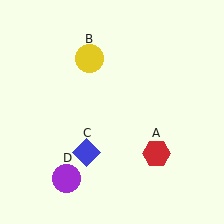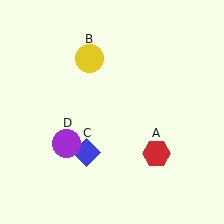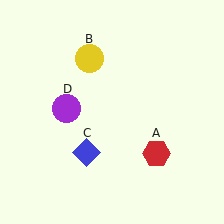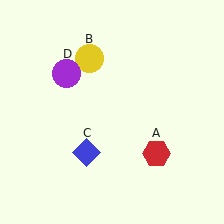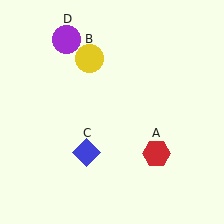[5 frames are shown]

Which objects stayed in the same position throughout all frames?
Red hexagon (object A) and yellow circle (object B) and blue diamond (object C) remained stationary.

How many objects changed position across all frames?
1 object changed position: purple circle (object D).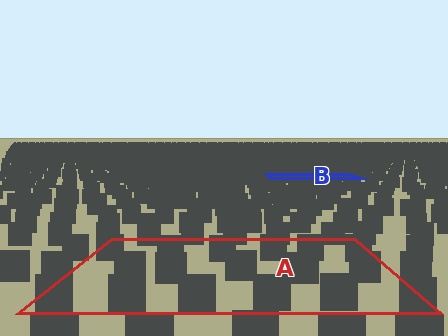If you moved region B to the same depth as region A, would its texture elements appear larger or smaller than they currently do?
They would appear larger. At a closer depth, the same texture elements are projected at a bigger on-screen size.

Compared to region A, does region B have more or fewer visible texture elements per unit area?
Region B has more texture elements per unit area — they are packed more densely because it is farther away.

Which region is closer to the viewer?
Region A is closer. The texture elements there are larger and more spread out.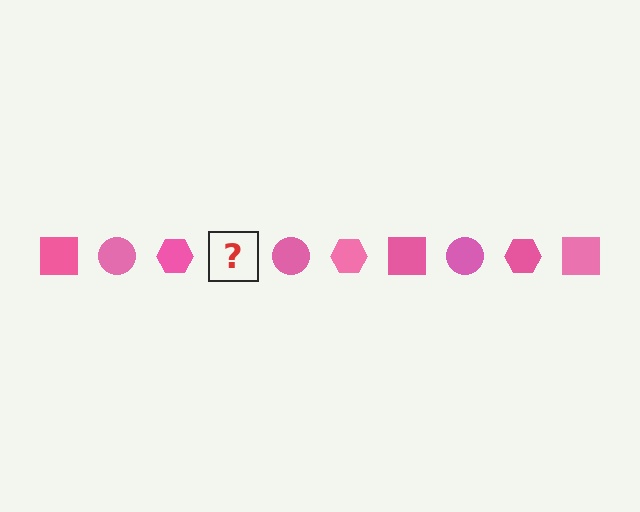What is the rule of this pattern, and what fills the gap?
The rule is that the pattern cycles through square, circle, hexagon shapes in pink. The gap should be filled with a pink square.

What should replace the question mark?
The question mark should be replaced with a pink square.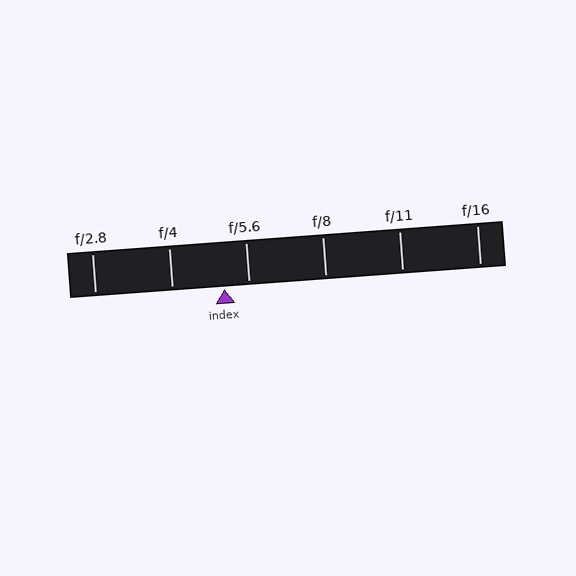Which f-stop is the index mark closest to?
The index mark is closest to f/5.6.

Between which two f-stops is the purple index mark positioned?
The index mark is between f/4 and f/5.6.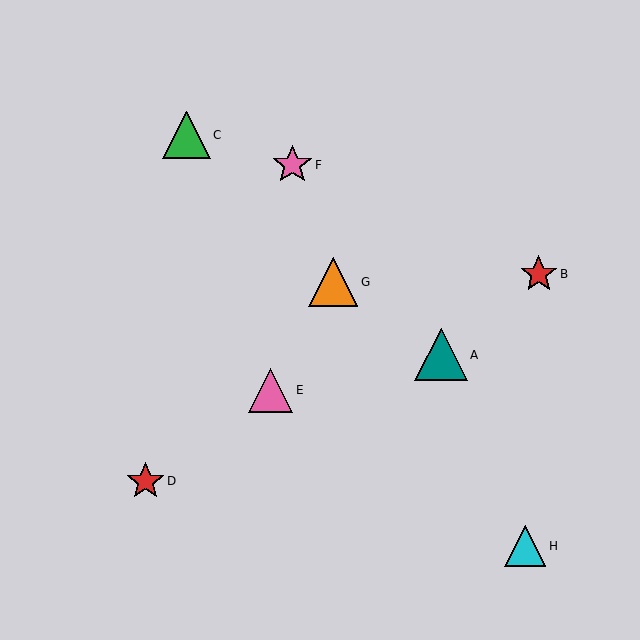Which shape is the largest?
The teal triangle (labeled A) is the largest.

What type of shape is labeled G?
Shape G is an orange triangle.